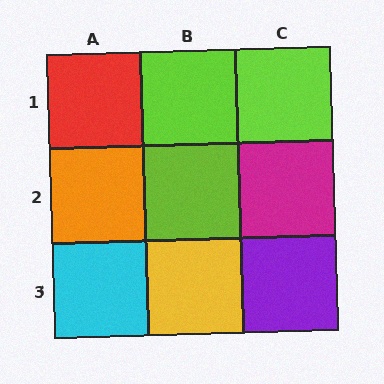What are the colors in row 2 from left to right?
Orange, lime, magenta.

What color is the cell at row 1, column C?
Lime.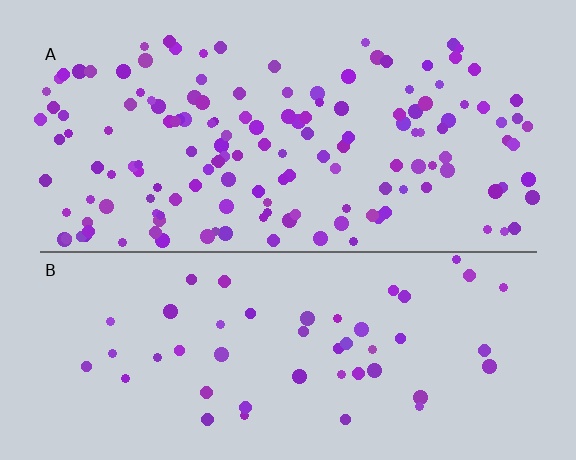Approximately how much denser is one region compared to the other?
Approximately 3.1× — region A over region B.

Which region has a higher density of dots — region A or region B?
A (the top).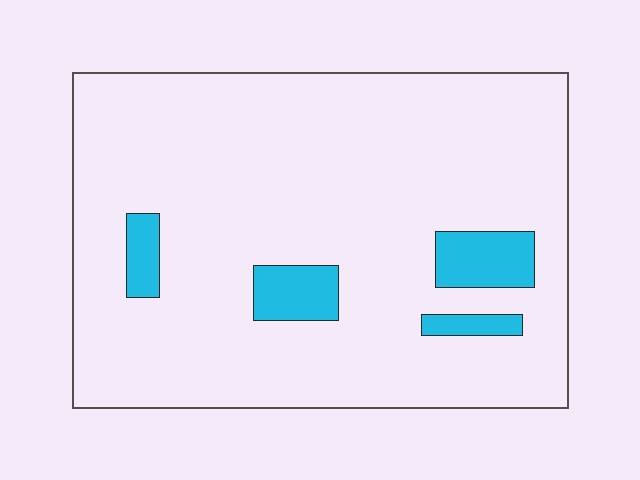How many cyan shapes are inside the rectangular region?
4.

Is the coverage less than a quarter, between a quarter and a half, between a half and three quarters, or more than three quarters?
Less than a quarter.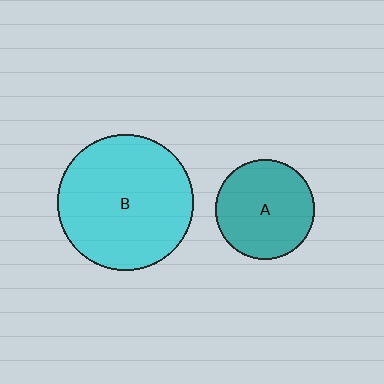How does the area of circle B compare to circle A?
Approximately 1.9 times.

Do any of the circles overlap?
No, none of the circles overlap.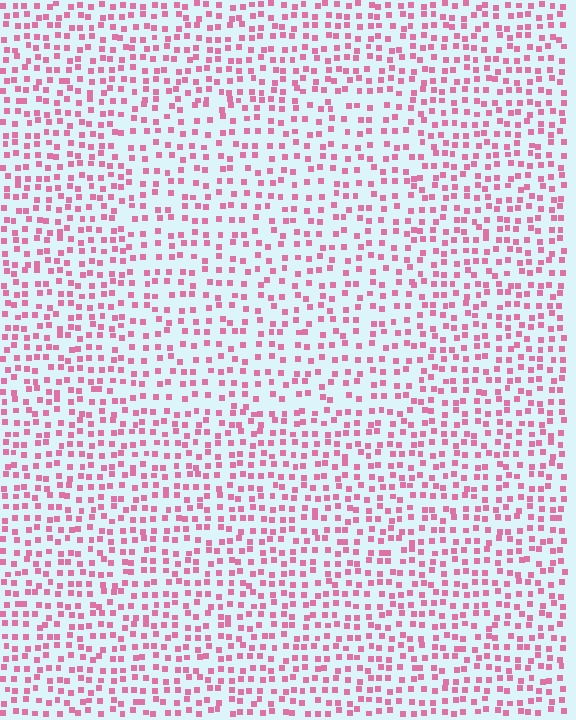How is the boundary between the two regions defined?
The boundary is defined by a change in element density (approximately 1.4x ratio). All elements are the same color, size, and shape.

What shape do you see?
I see a rectangle.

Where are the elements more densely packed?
The elements are more densely packed outside the rectangle boundary.